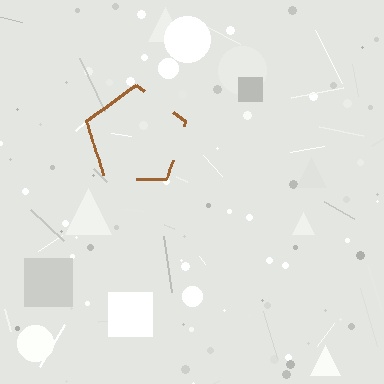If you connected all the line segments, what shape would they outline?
They would outline a pentagon.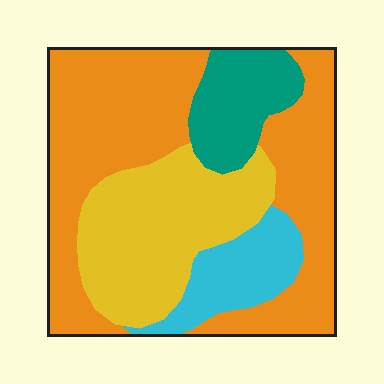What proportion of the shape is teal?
Teal takes up about one eighth (1/8) of the shape.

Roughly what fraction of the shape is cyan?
Cyan takes up about one eighth (1/8) of the shape.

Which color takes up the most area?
Orange, at roughly 50%.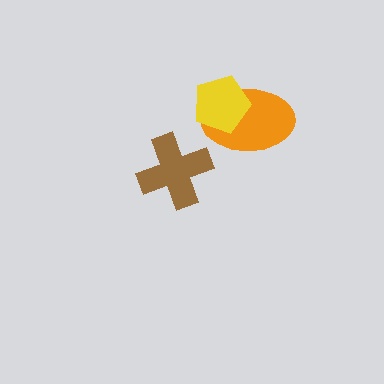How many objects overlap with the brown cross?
0 objects overlap with the brown cross.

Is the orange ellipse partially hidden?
Yes, it is partially covered by another shape.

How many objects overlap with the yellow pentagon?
1 object overlaps with the yellow pentagon.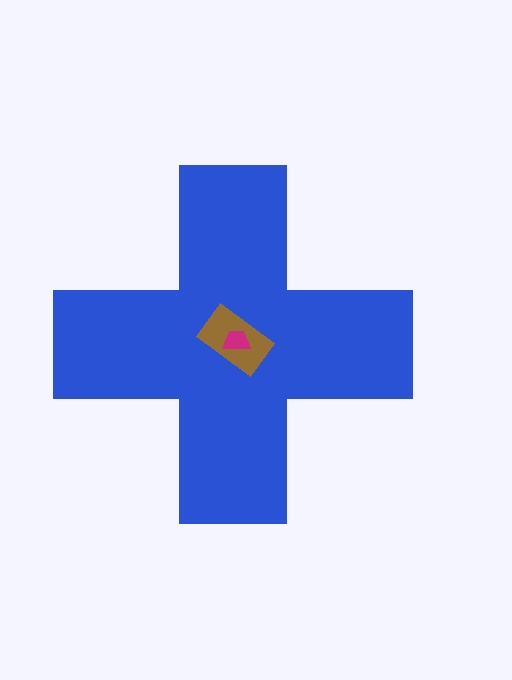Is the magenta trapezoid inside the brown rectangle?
Yes.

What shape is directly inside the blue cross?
The brown rectangle.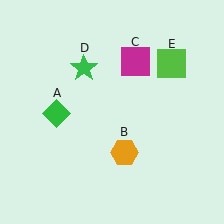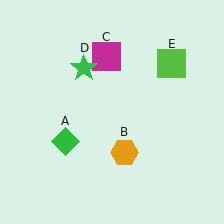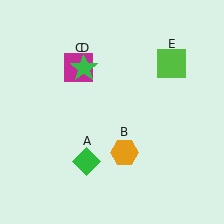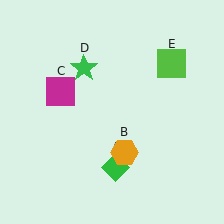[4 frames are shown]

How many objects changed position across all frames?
2 objects changed position: green diamond (object A), magenta square (object C).